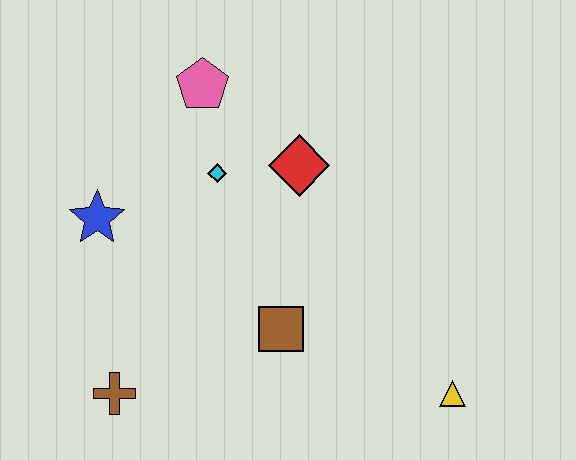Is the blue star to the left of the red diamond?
Yes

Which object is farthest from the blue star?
The yellow triangle is farthest from the blue star.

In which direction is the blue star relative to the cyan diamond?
The blue star is to the left of the cyan diamond.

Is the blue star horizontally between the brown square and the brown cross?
No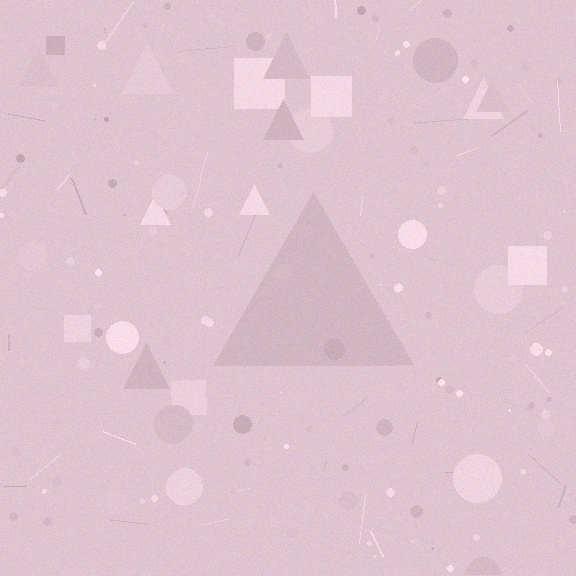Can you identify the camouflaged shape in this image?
The camouflaged shape is a triangle.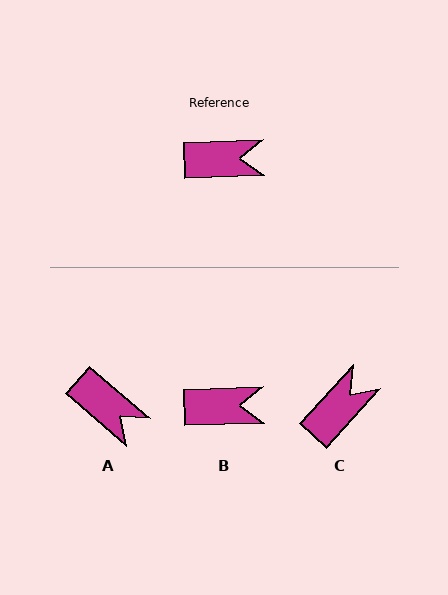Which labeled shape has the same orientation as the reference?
B.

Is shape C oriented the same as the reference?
No, it is off by about 46 degrees.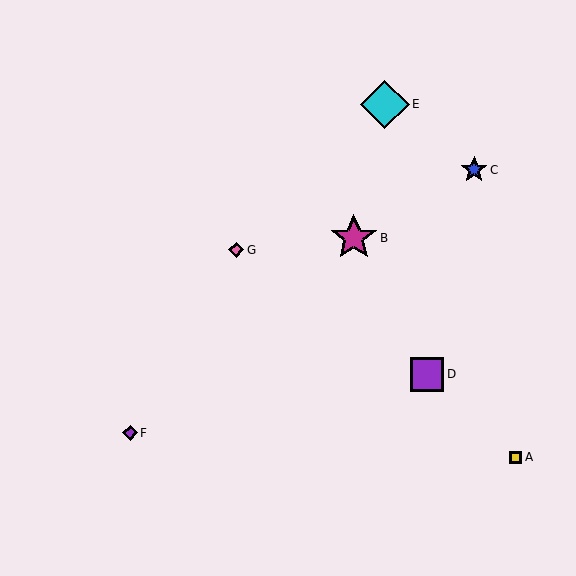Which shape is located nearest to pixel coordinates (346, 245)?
The magenta star (labeled B) at (354, 238) is nearest to that location.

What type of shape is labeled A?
Shape A is a yellow square.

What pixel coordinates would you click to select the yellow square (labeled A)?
Click at (516, 457) to select the yellow square A.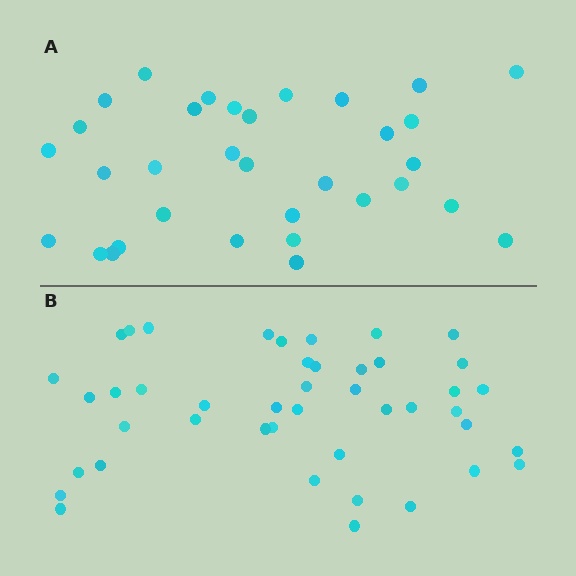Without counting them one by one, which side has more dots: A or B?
Region B (the bottom region) has more dots.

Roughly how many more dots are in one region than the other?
Region B has roughly 12 or so more dots than region A.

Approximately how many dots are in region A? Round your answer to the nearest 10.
About 30 dots. (The exact count is 33, which rounds to 30.)